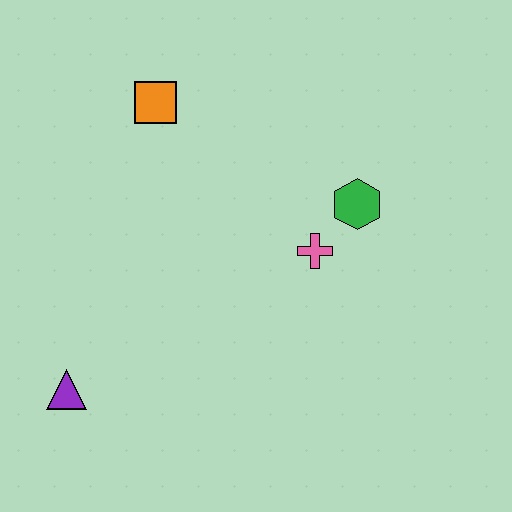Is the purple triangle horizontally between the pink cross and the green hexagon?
No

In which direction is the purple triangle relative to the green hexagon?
The purple triangle is to the left of the green hexagon.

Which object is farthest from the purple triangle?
The green hexagon is farthest from the purple triangle.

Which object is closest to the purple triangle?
The pink cross is closest to the purple triangle.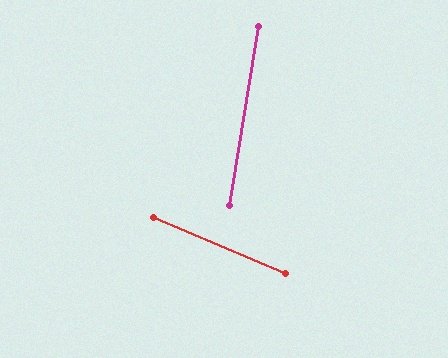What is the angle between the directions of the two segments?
Approximately 76 degrees.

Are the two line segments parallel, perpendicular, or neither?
Neither parallel nor perpendicular — they differ by about 76°.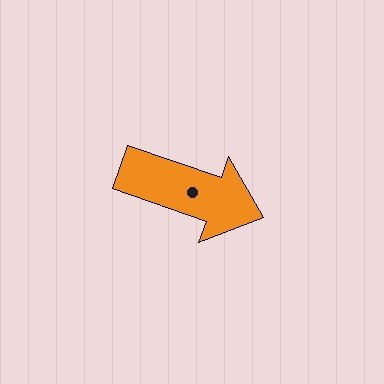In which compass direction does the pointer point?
East.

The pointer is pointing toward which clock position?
Roughly 4 o'clock.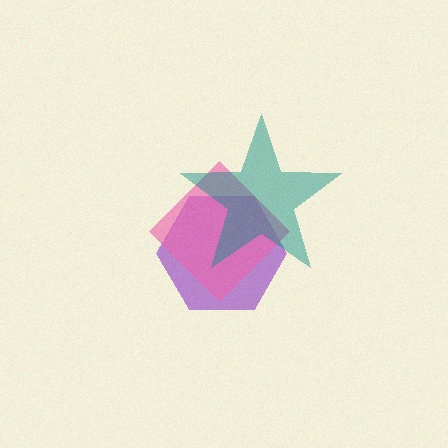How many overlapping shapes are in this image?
There are 3 overlapping shapes in the image.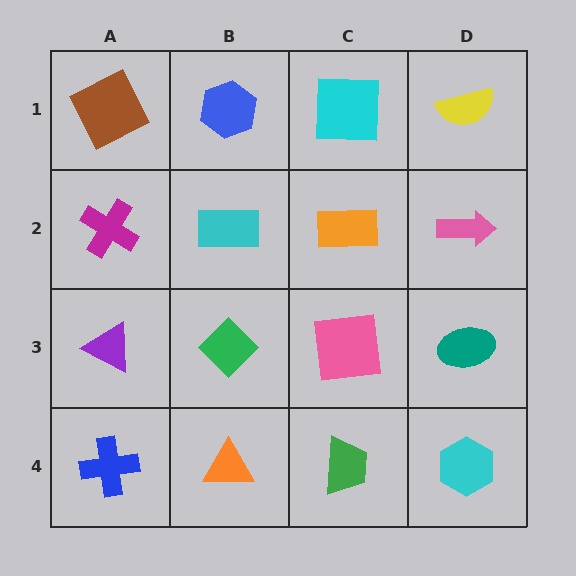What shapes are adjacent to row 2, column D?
A yellow semicircle (row 1, column D), a teal ellipse (row 3, column D), an orange rectangle (row 2, column C).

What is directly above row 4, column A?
A purple triangle.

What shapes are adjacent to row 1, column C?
An orange rectangle (row 2, column C), a blue hexagon (row 1, column B), a yellow semicircle (row 1, column D).